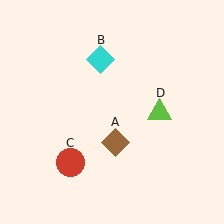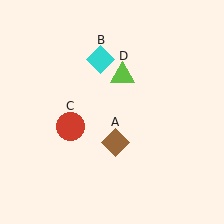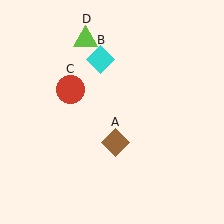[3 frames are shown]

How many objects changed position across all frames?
2 objects changed position: red circle (object C), lime triangle (object D).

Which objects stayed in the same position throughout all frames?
Brown diamond (object A) and cyan diamond (object B) remained stationary.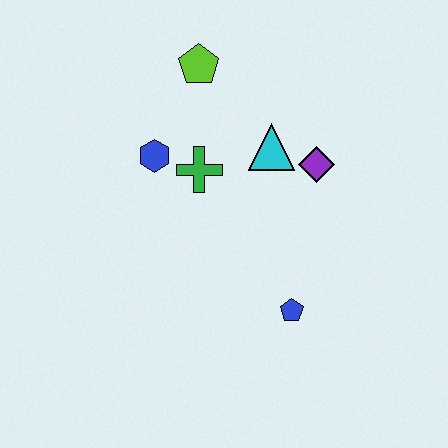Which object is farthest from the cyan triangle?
The blue pentagon is farthest from the cyan triangle.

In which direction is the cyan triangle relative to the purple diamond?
The cyan triangle is to the left of the purple diamond.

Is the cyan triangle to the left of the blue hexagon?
No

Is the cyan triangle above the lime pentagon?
No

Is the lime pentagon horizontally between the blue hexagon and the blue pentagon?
Yes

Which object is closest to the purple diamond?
The cyan triangle is closest to the purple diamond.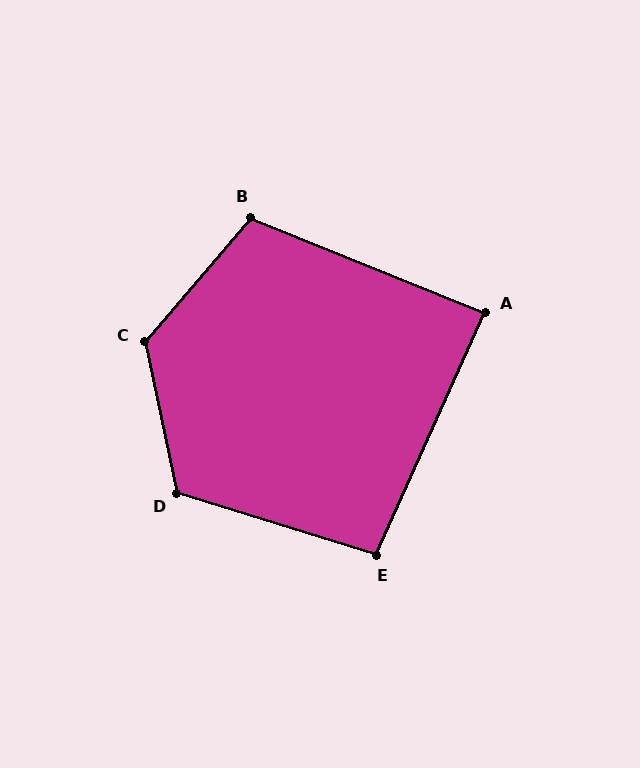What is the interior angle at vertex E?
Approximately 97 degrees (obtuse).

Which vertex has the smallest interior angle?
A, at approximately 88 degrees.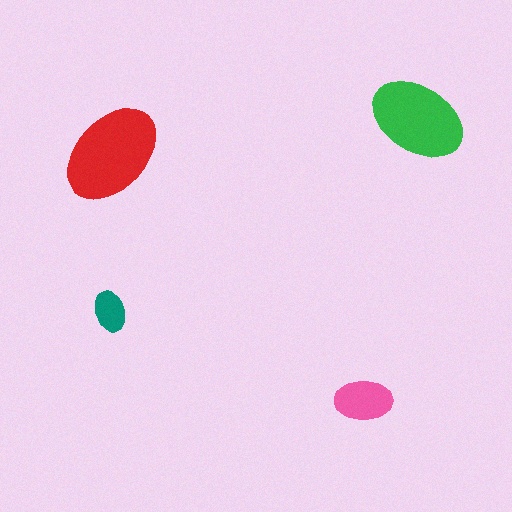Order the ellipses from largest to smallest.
the red one, the green one, the pink one, the teal one.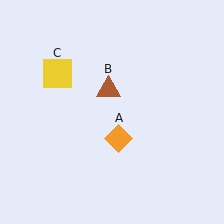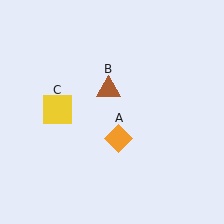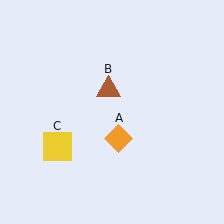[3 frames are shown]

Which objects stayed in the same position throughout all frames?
Orange diamond (object A) and brown triangle (object B) remained stationary.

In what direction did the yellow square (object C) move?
The yellow square (object C) moved down.